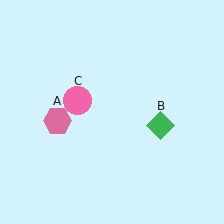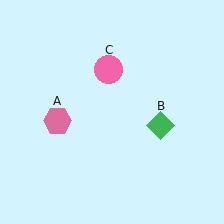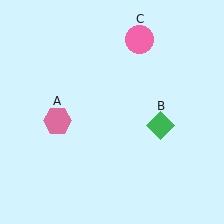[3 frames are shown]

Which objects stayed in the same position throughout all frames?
Pink hexagon (object A) and green diamond (object B) remained stationary.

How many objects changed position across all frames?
1 object changed position: pink circle (object C).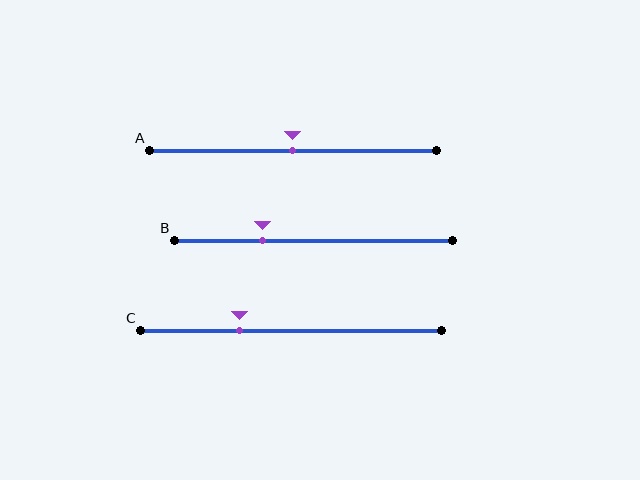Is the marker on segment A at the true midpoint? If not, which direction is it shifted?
Yes, the marker on segment A is at the true midpoint.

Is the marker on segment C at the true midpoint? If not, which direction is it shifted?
No, the marker on segment C is shifted to the left by about 17% of the segment length.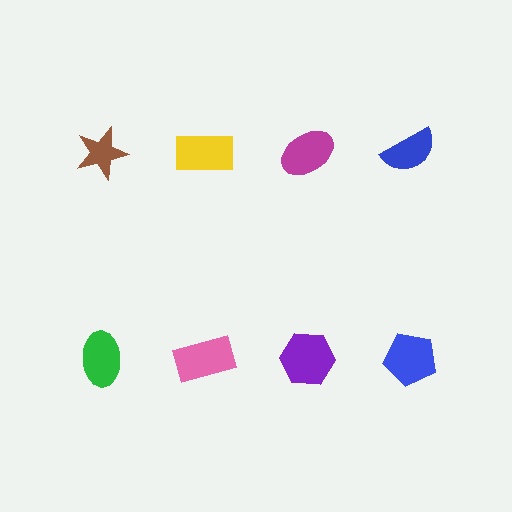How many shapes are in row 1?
4 shapes.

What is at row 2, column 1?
A green ellipse.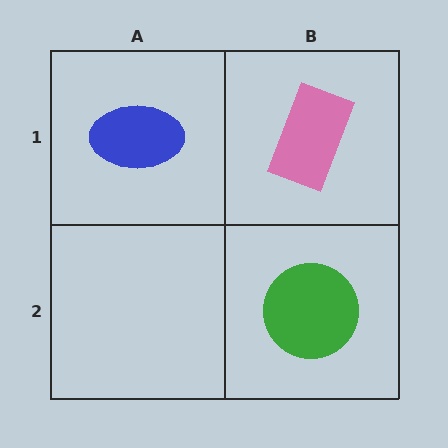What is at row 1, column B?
A pink rectangle.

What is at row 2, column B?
A green circle.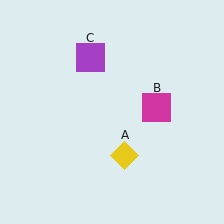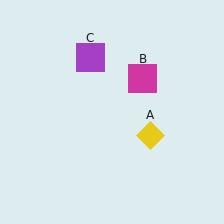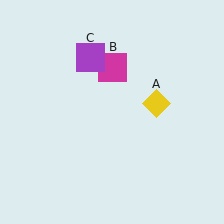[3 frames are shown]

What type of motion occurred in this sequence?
The yellow diamond (object A), magenta square (object B) rotated counterclockwise around the center of the scene.